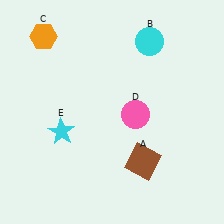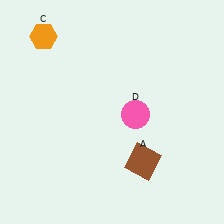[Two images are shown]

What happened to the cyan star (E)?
The cyan star (E) was removed in Image 2. It was in the bottom-left area of Image 1.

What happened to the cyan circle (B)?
The cyan circle (B) was removed in Image 2. It was in the top-right area of Image 1.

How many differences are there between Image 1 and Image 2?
There are 2 differences between the two images.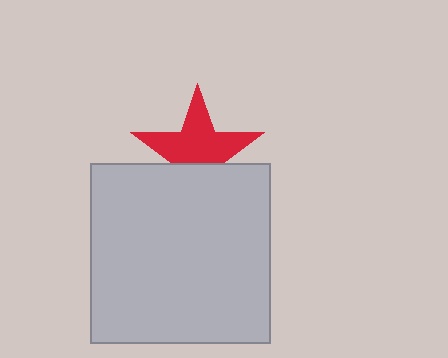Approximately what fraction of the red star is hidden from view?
Roughly 36% of the red star is hidden behind the light gray square.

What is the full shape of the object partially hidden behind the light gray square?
The partially hidden object is a red star.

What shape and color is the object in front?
The object in front is a light gray square.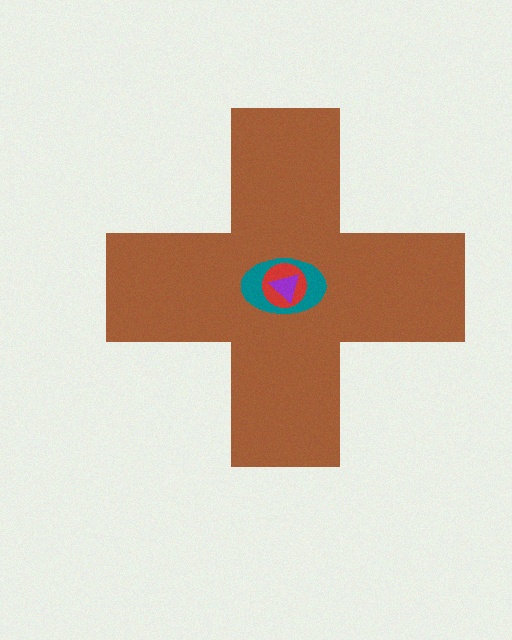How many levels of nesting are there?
4.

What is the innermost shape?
The purple triangle.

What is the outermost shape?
The brown cross.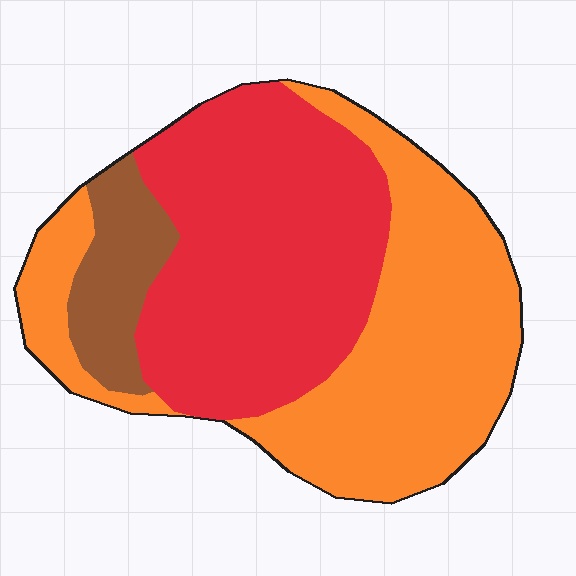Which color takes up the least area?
Brown, at roughly 10%.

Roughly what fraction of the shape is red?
Red takes up between a quarter and a half of the shape.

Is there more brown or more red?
Red.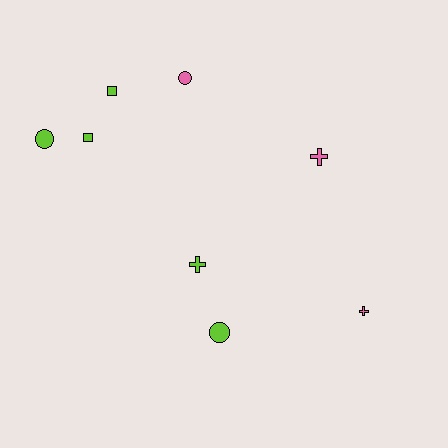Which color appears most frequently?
Lime, with 5 objects.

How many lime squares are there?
There are 2 lime squares.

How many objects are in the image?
There are 8 objects.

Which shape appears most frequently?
Circle, with 3 objects.